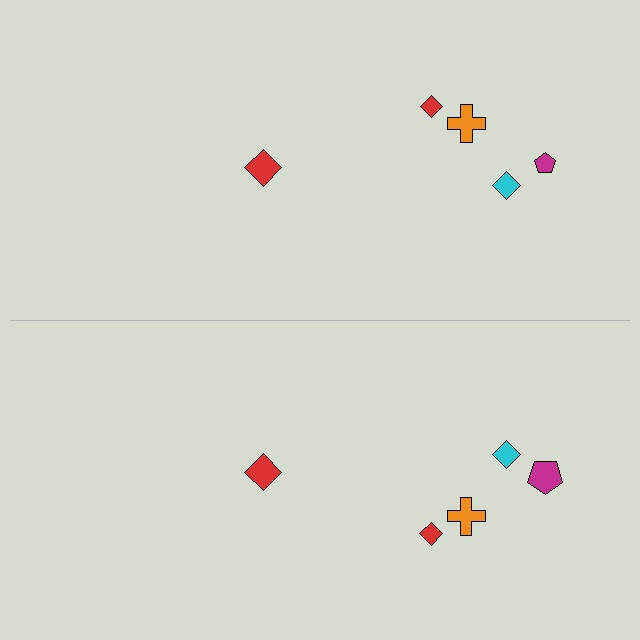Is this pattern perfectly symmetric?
No, the pattern is not perfectly symmetric. The magenta pentagon on the bottom side has a different size than its mirror counterpart.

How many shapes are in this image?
There are 10 shapes in this image.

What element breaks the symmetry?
The magenta pentagon on the bottom side has a different size than its mirror counterpart.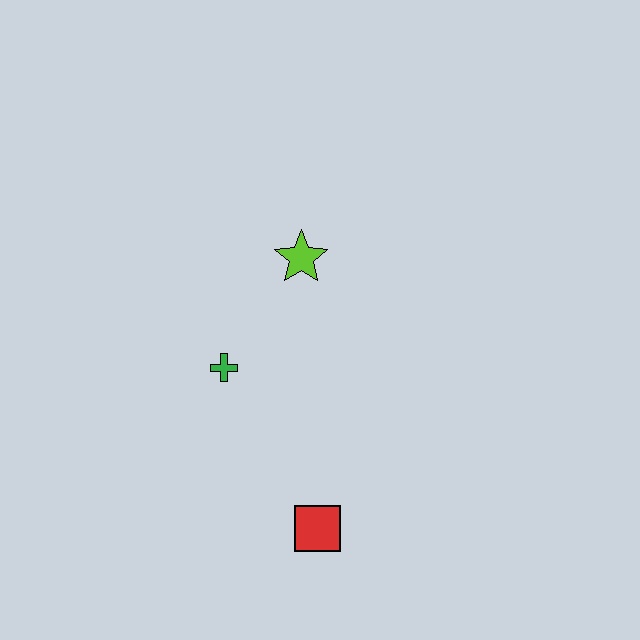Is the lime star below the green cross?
No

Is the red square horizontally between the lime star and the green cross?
No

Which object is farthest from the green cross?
The red square is farthest from the green cross.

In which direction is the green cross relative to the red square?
The green cross is above the red square.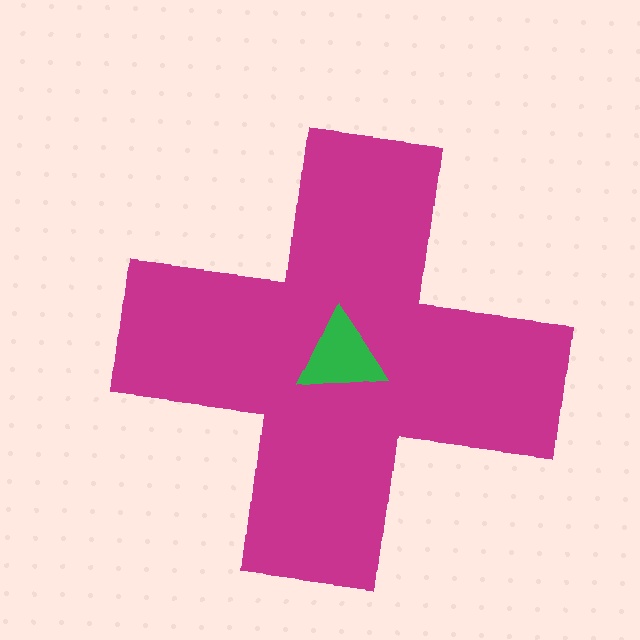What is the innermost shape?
The green triangle.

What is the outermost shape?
The magenta cross.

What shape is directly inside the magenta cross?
The green triangle.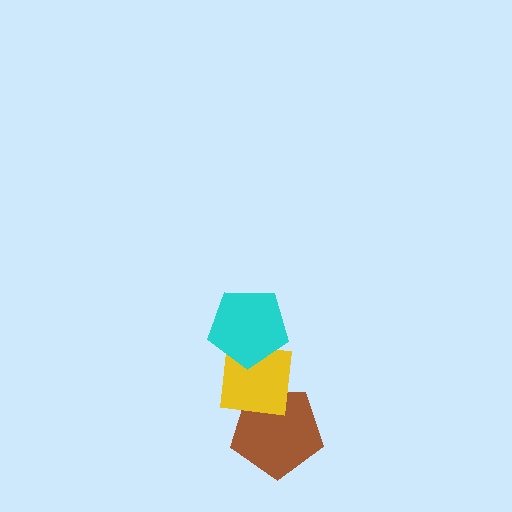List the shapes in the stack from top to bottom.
From top to bottom: the cyan pentagon, the yellow square, the brown pentagon.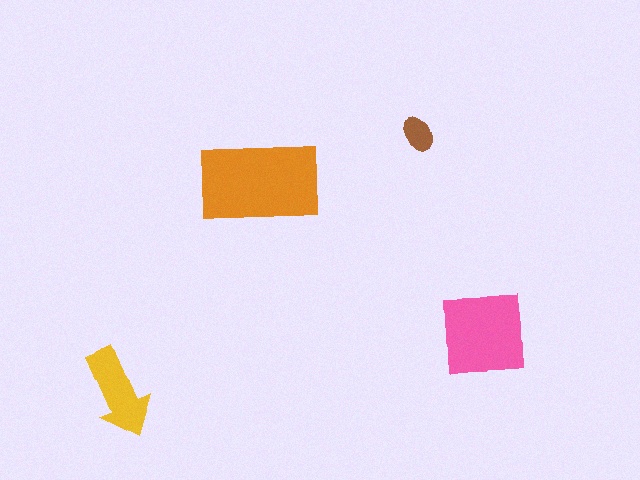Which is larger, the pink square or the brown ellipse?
The pink square.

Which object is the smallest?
The brown ellipse.